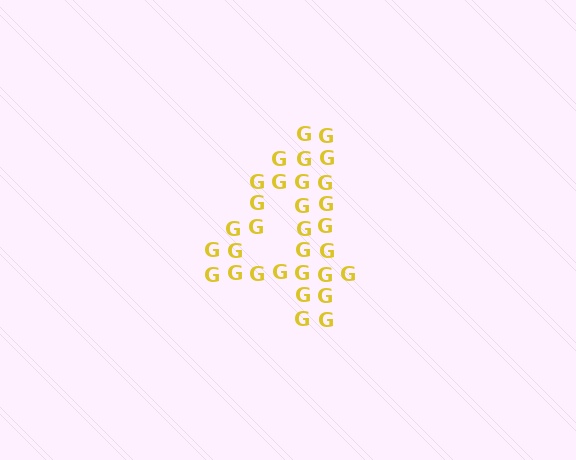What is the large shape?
The large shape is the digit 4.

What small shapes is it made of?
It is made of small letter G's.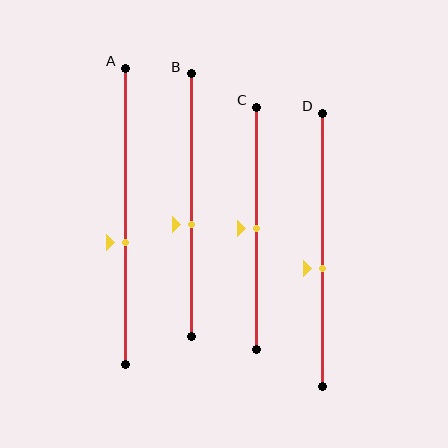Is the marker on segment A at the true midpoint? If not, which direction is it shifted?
No, the marker on segment A is shifted downward by about 9% of the segment length.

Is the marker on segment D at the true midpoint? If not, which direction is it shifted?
No, the marker on segment D is shifted downward by about 7% of the segment length.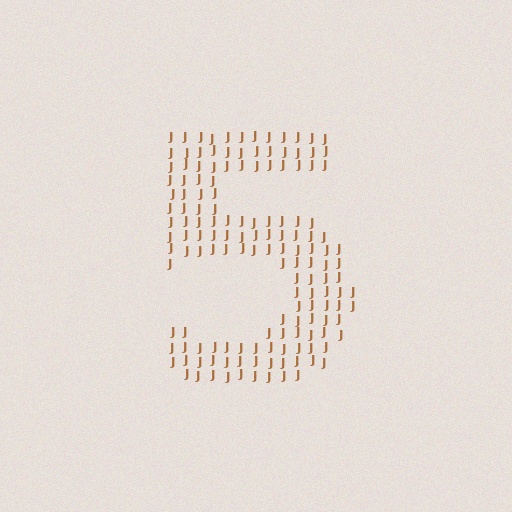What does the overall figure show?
The overall figure shows the digit 5.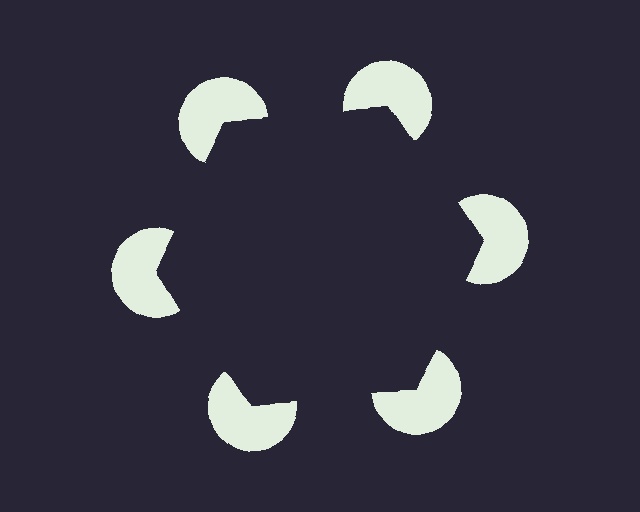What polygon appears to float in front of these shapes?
An illusory hexagon — its edges are inferred from the aligned wedge cuts in the pac-man discs, not physically drawn.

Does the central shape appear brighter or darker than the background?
It typically appears slightly darker than the background, even though no actual brightness change is drawn.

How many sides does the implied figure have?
6 sides.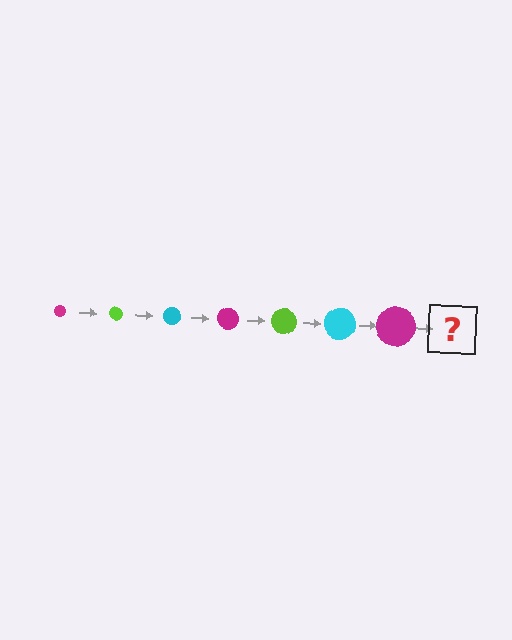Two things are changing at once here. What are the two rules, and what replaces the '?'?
The two rules are that the circle grows larger each step and the color cycles through magenta, lime, and cyan. The '?' should be a lime circle, larger than the previous one.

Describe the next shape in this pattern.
It should be a lime circle, larger than the previous one.